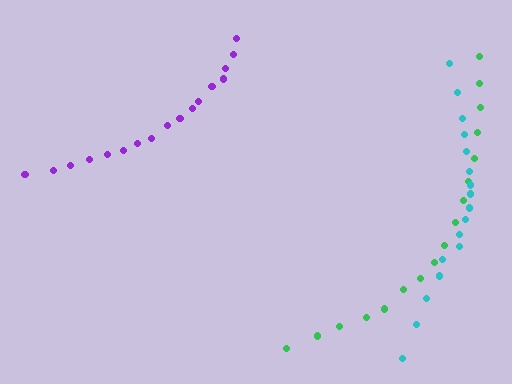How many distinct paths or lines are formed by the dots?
There are 3 distinct paths.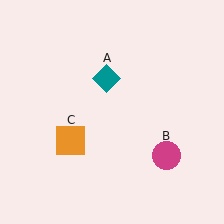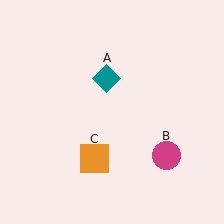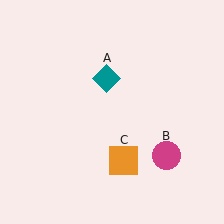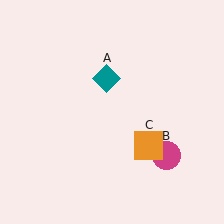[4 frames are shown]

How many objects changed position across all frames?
1 object changed position: orange square (object C).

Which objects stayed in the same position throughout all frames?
Teal diamond (object A) and magenta circle (object B) remained stationary.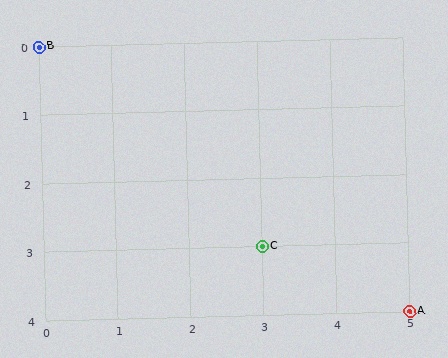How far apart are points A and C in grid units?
Points A and C are 2 columns and 1 row apart (about 2.2 grid units diagonally).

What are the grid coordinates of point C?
Point C is at grid coordinates (3, 3).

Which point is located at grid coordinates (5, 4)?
Point A is at (5, 4).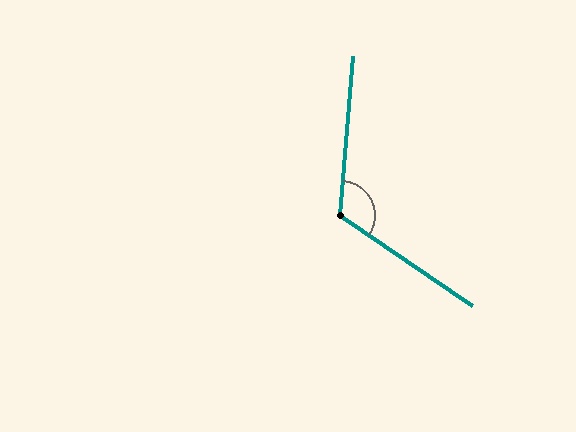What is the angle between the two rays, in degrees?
Approximately 119 degrees.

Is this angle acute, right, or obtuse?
It is obtuse.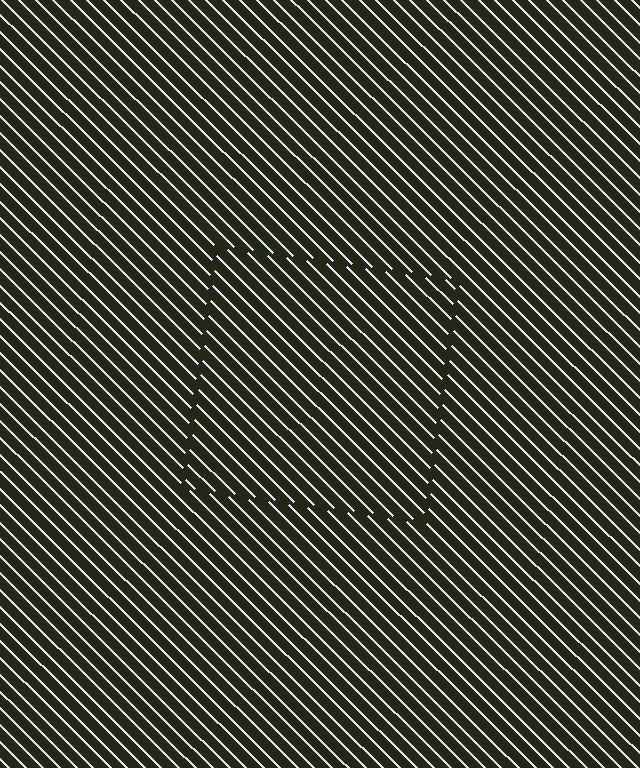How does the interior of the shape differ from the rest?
The interior of the shape contains the same grating, shifted by half a period — the contour is defined by the phase discontinuity where line-ends from the inner and outer gratings abut.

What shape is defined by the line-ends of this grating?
An illusory square. The interior of the shape contains the same grating, shifted by half a period — the contour is defined by the phase discontinuity where line-ends from the inner and outer gratings abut.